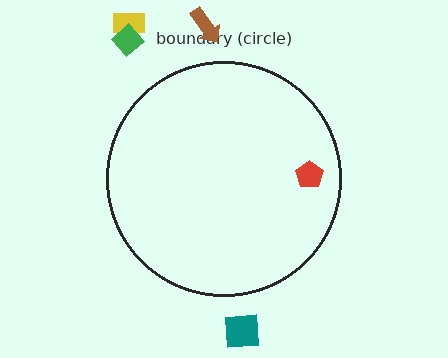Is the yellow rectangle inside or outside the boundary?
Outside.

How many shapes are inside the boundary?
1 inside, 4 outside.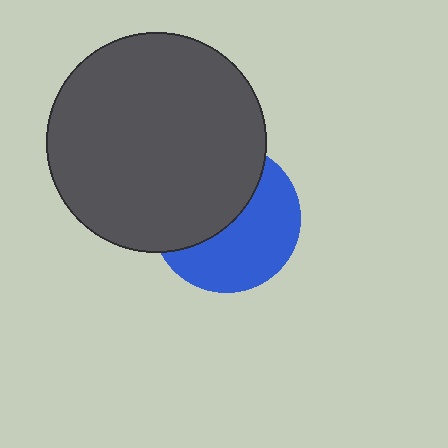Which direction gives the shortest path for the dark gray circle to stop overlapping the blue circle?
Moving toward the upper-left gives the shortest separation.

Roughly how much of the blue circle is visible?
About half of it is visible (roughly 51%).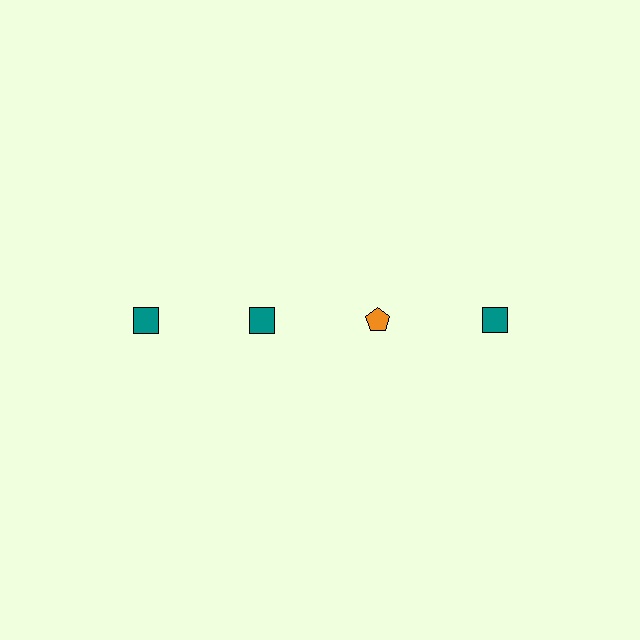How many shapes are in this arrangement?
There are 4 shapes arranged in a grid pattern.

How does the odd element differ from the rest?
It differs in both color (orange instead of teal) and shape (pentagon instead of square).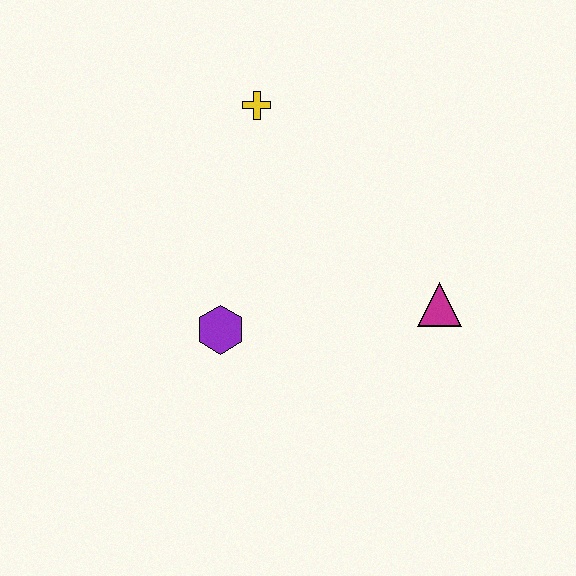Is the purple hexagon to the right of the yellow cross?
No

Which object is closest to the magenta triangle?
The purple hexagon is closest to the magenta triangle.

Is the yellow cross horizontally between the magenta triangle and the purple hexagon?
Yes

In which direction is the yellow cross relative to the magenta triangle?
The yellow cross is above the magenta triangle.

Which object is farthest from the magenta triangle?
The yellow cross is farthest from the magenta triangle.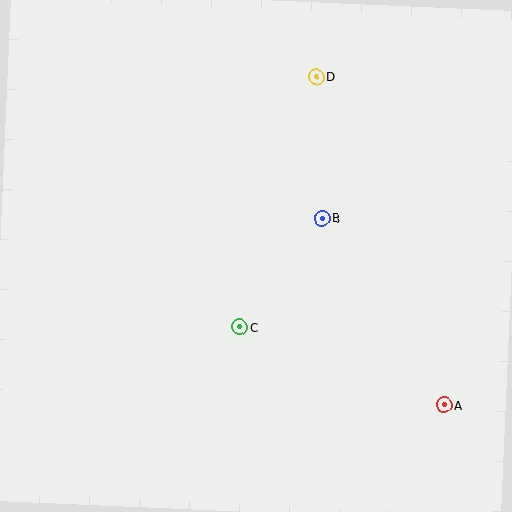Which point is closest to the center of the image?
Point C at (240, 327) is closest to the center.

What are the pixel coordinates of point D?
Point D is at (316, 77).